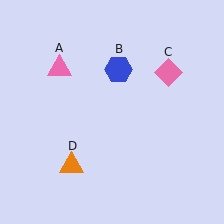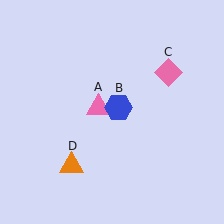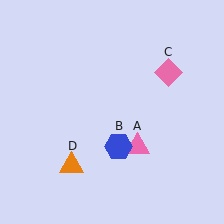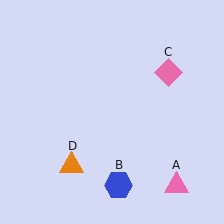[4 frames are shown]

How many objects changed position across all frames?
2 objects changed position: pink triangle (object A), blue hexagon (object B).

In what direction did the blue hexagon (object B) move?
The blue hexagon (object B) moved down.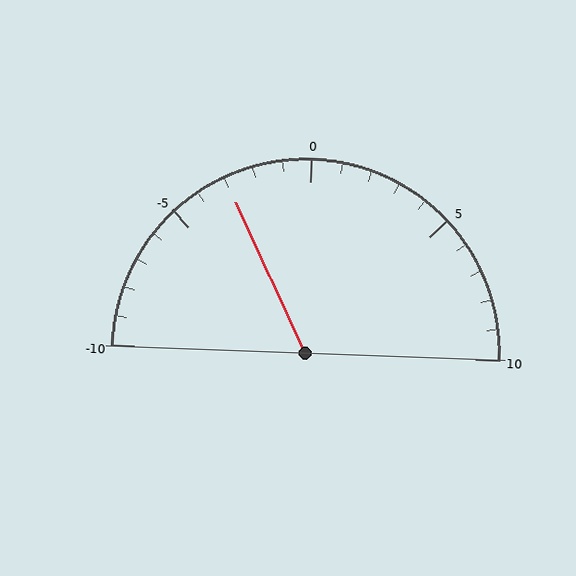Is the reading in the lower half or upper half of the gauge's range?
The reading is in the lower half of the range (-10 to 10).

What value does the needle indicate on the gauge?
The needle indicates approximately -3.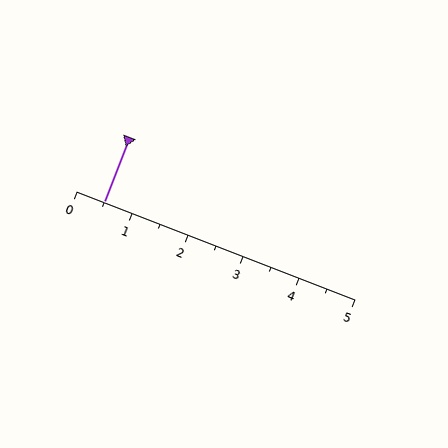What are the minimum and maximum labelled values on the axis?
The axis runs from 0 to 5.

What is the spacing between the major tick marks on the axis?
The major ticks are spaced 1 apart.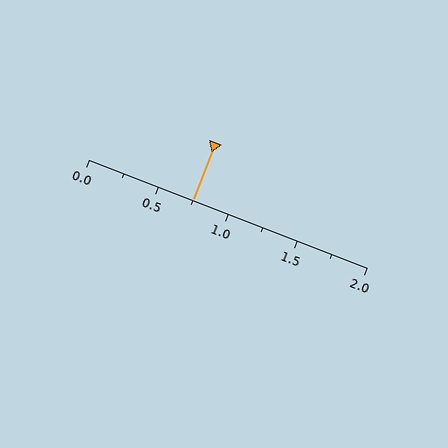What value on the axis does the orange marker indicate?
The marker indicates approximately 0.75.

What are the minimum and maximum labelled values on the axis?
The axis runs from 0.0 to 2.0.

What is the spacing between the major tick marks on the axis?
The major ticks are spaced 0.5 apart.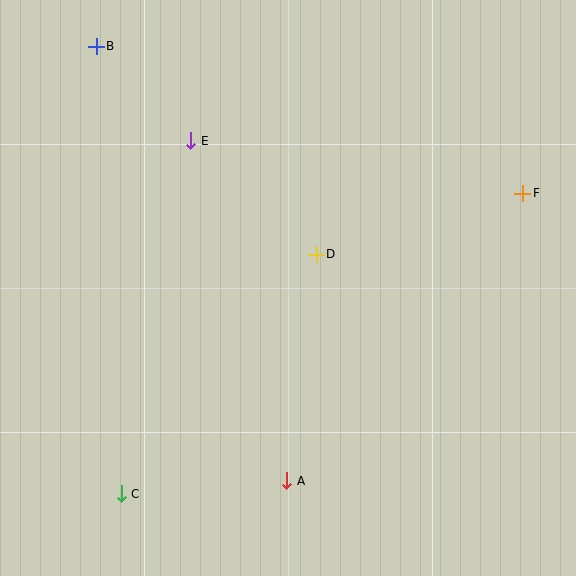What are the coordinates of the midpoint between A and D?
The midpoint between A and D is at (302, 367).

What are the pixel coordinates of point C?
Point C is at (121, 494).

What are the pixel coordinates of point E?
Point E is at (191, 141).